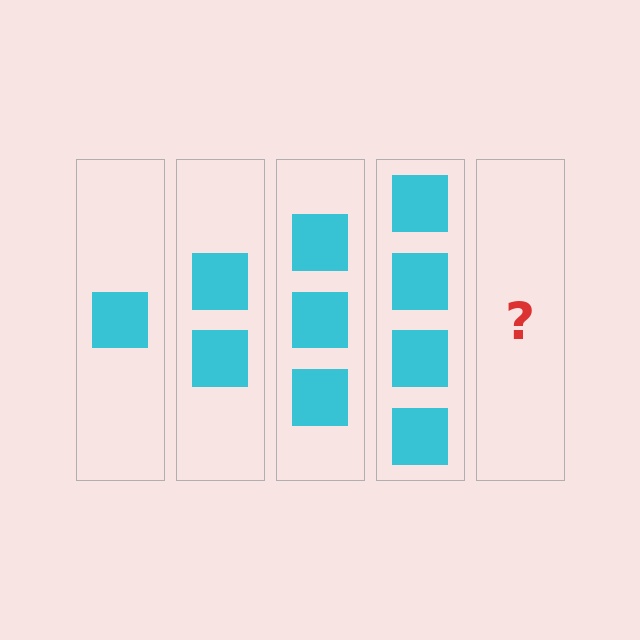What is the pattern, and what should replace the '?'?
The pattern is that each step adds one more square. The '?' should be 5 squares.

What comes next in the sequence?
The next element should be 5 squares.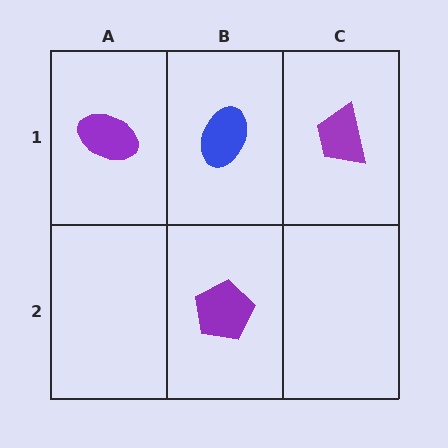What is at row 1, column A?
A purple ellipse.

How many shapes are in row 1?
3 shapes.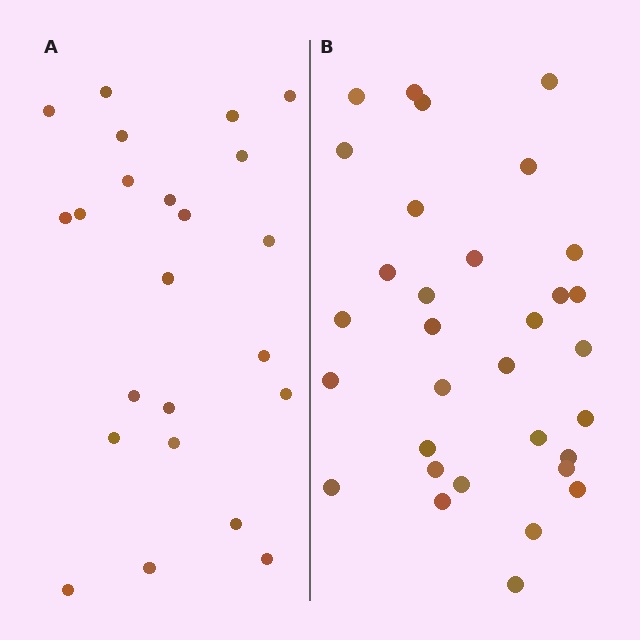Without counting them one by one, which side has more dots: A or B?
Region B (the right region) has more dots.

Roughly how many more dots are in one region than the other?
Region B has roughly 8 or so more dots than region A.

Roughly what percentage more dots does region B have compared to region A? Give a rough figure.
About 40% more.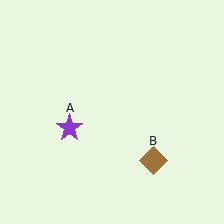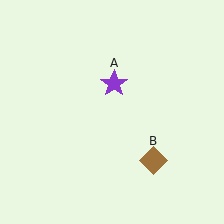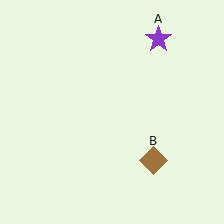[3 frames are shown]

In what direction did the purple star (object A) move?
The purple star (object A) moved up and to the right.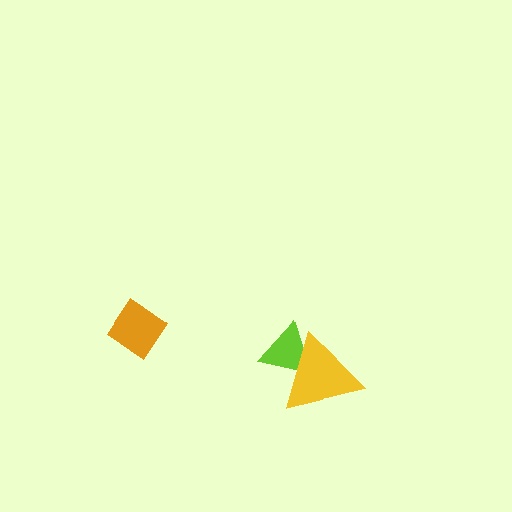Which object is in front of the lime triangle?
The yellow triangle is in front of the lime triangle.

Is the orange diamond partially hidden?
No, no other shape covers it.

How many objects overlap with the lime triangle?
1 object overlaps with the lime triangle.